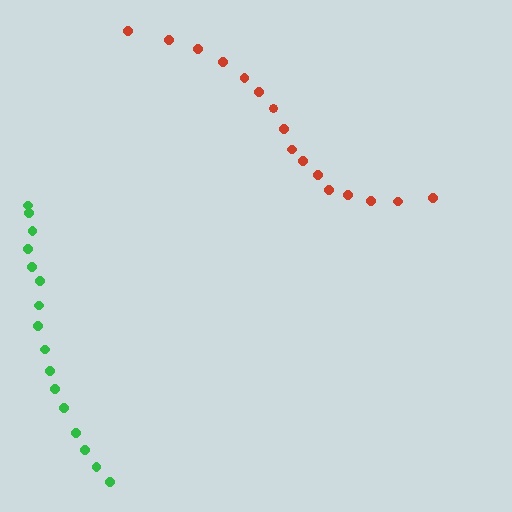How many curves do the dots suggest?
There are 2 distinct paths.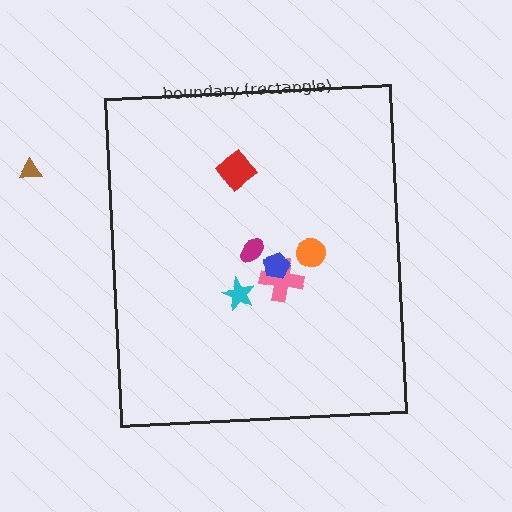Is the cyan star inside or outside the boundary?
Inside.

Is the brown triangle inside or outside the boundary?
Outside.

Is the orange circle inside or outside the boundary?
Inside.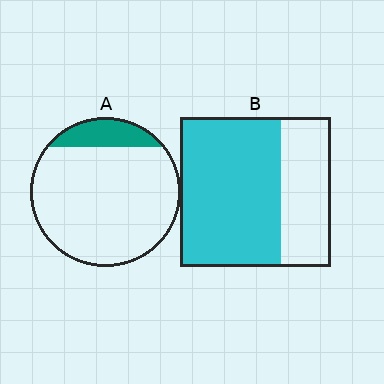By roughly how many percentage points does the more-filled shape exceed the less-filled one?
By roughly 55 percentage points (B over A).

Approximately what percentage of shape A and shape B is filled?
A is approximately 15% and B is approximately 65%.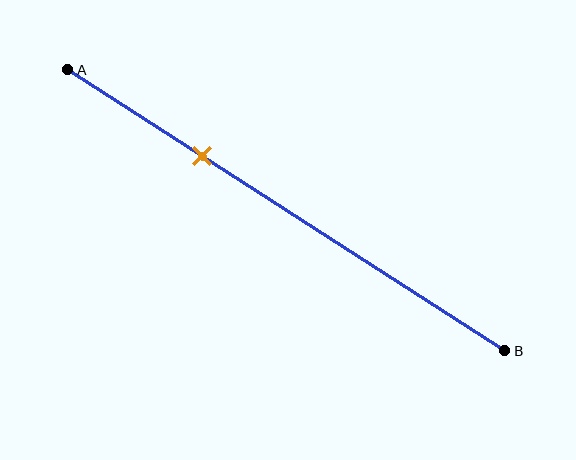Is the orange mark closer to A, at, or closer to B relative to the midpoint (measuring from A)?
The orange mark is closer to point A than the midpoint of segment AB.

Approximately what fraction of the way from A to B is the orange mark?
The orange mark is approximately 30% of the way from A to B.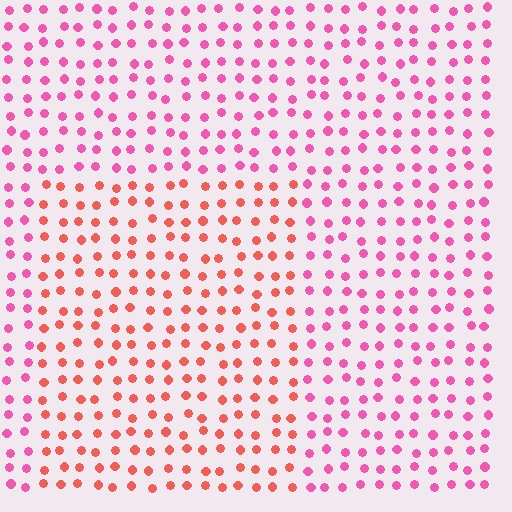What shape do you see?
I see a rectangle.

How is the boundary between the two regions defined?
The boundary is defined purely by a slight shift in hue (about 38 degrees). Spacing, size, and orientation are identical on both sides.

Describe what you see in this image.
The image is filled with small pink elements in a uniform arrangement. A rectangle-shaped region is visible where the elements are tinted to a slightly different hue, forming a subtle color boundary.